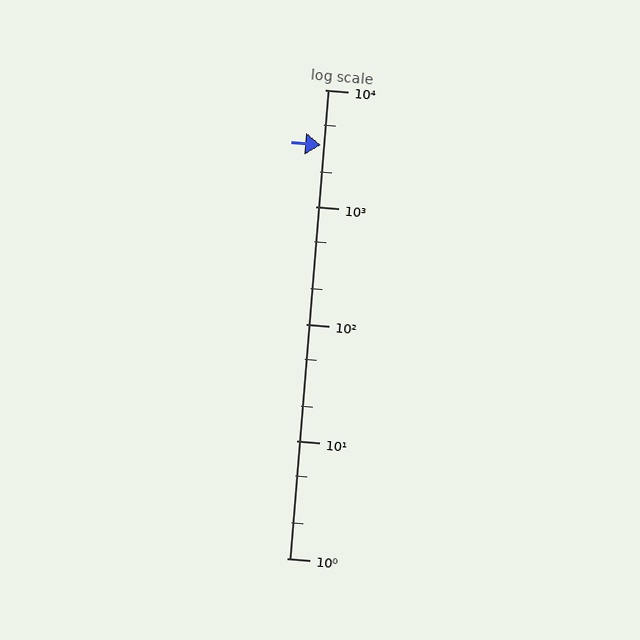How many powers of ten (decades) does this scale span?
The scale spans 4 decades, from 1 to 10000.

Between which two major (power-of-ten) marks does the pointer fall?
The pointer is between 1000 and 10000.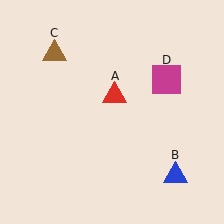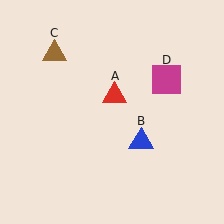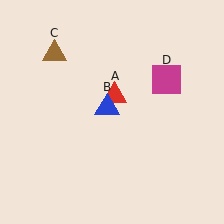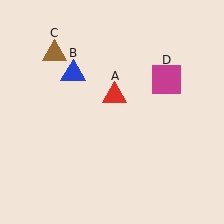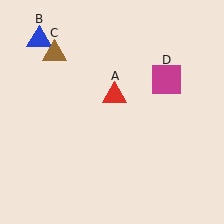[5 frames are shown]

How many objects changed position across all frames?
1 object changed position: blue triangle (object B).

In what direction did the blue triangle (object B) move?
The blue triangle (object B) moved up and to the left.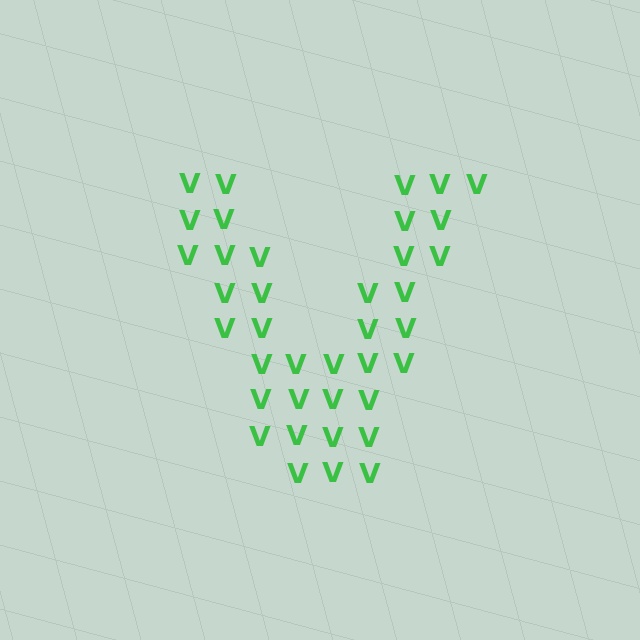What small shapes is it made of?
It is made of small letter V's.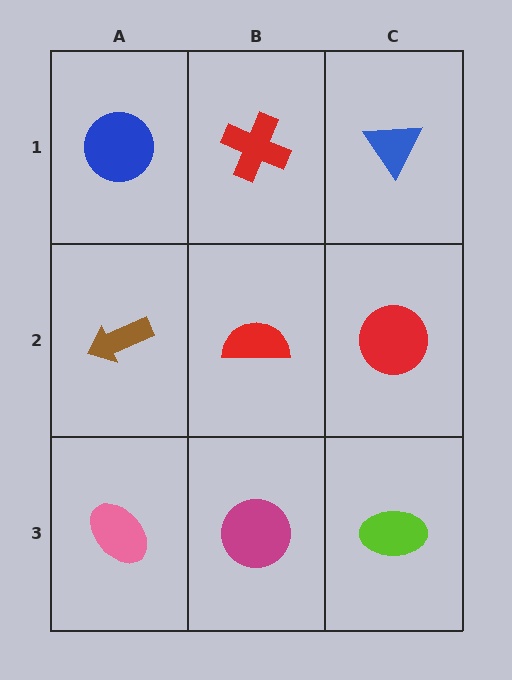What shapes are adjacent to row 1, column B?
A red semicircle (row 2, column B), a blue circle (row 1, column A), a blue triangle (row 1, column C).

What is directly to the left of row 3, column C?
A magenta circle.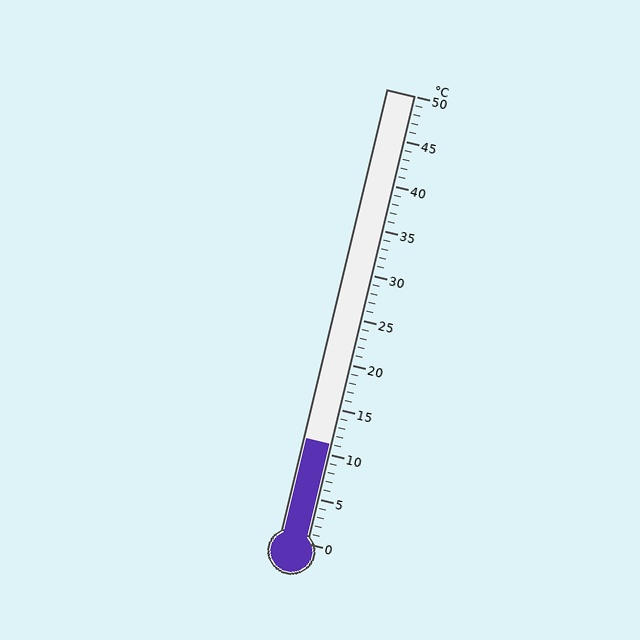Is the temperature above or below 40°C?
The temperature is below 40°C.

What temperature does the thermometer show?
The thermometer shows approximately 11°C.